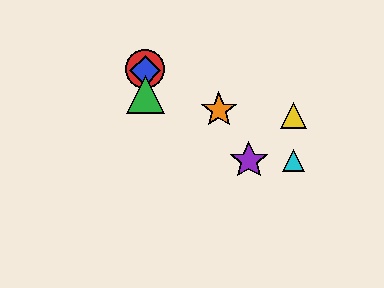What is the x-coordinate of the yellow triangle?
The yellow triangle is at x≈294.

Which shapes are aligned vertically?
The red circle, the blue diamond, the green triangle are aligned vertically.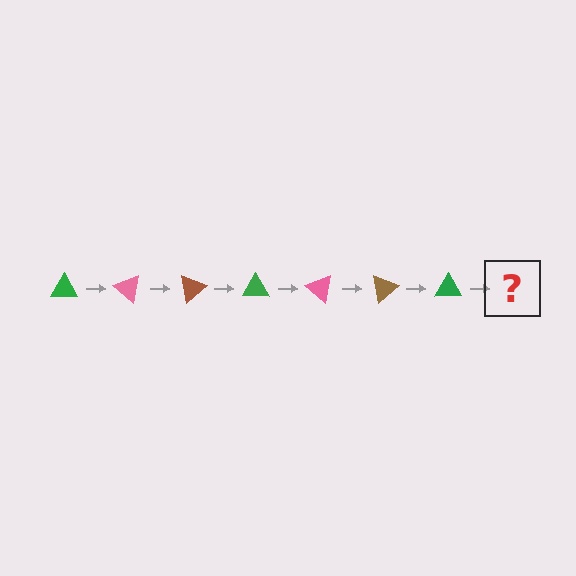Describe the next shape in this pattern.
It should be a pink triangle, rotated 280 degrees from the start.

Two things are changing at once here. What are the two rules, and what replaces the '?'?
The two rules are that it rotates 40 degrees each step and the color cycles through green, pink, and brown. The '?' should be a pink triangle, rotated 280 degrees from the start.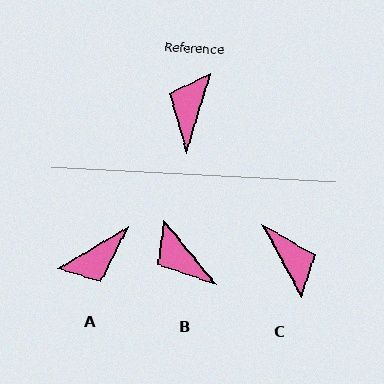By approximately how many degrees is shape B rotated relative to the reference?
Approximately 56 degrees counter-clockwise.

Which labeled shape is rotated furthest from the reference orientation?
A, about 138 degrees away.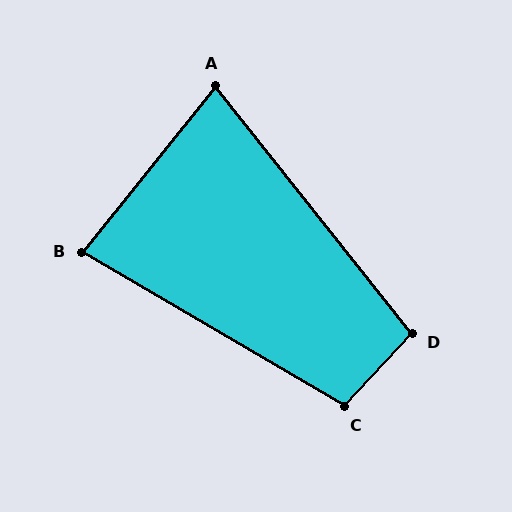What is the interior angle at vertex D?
Approximately 99 degrees (obtuse).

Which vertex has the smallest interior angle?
A, at approximately 78 degrees.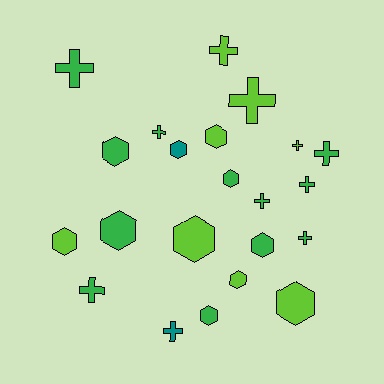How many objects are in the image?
There are 22 objects.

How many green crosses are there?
There are 7 green crosses.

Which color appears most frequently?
Green, with 12 objects.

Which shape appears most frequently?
Hexagon, with 11 objects.